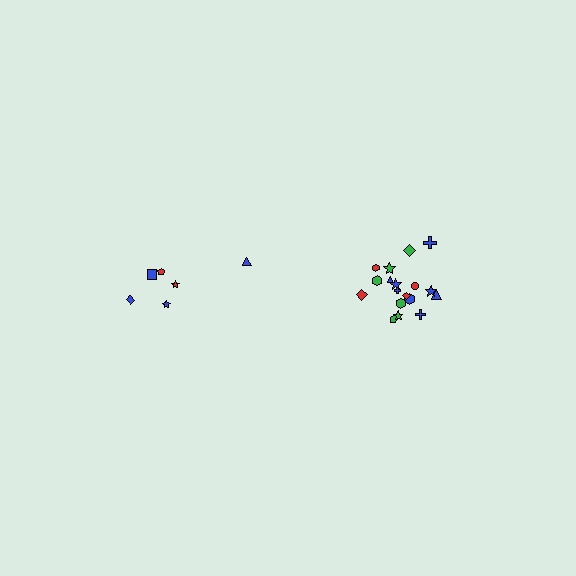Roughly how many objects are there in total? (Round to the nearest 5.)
Roughly 25 objects in total.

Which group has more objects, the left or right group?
The right group.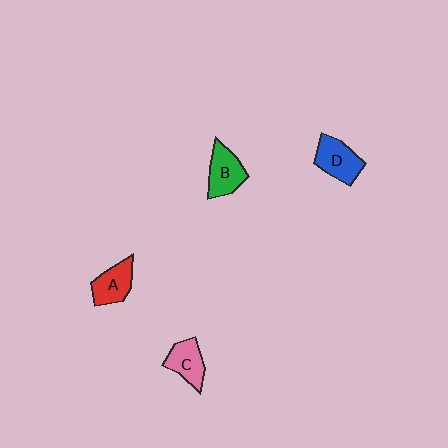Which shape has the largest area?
Shape D (blue).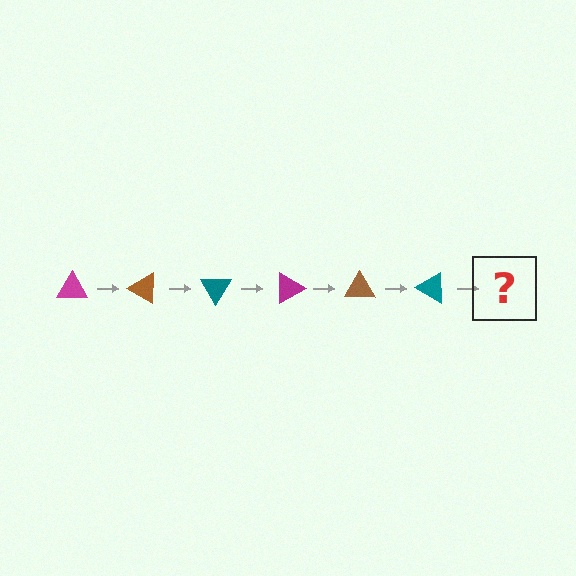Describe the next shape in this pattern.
It should be a magenta triangle, rotated 180 degrees from the start.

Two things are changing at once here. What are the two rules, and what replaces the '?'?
The two rules are that it rotates 30 degrees each step and the color cycles through magenta, brown, and teal. The '?' should be a magenta triangle, rotated 180 degrees from the start.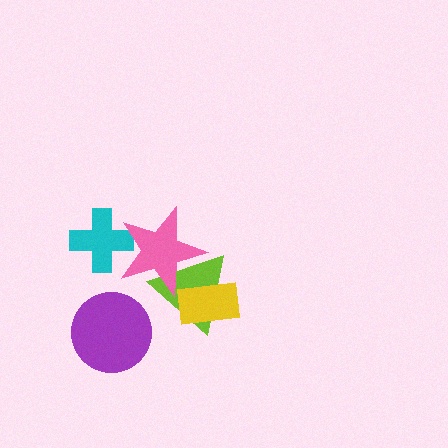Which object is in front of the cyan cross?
The pink star is in front of the cyan cross.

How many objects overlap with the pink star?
2 objects overlap with the pink star.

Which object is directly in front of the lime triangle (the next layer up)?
The yellow rectangle is directly in front of the lime triangle.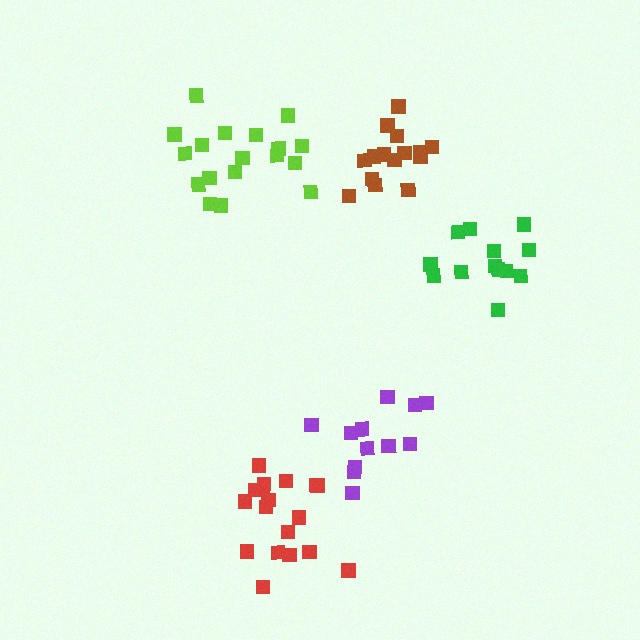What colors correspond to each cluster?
The clusters are colored: purple, green, lime, brown, red.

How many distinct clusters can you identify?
There are 5 distinct clusters.